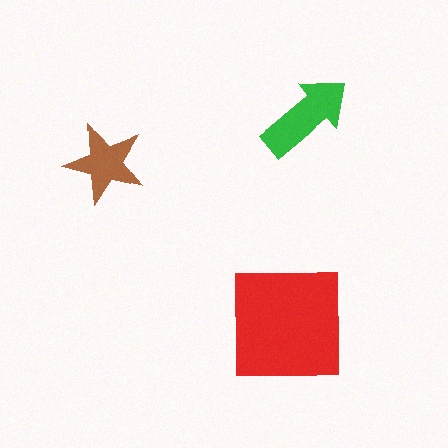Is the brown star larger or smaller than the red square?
Smaller.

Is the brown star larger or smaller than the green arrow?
Smaller.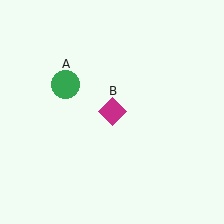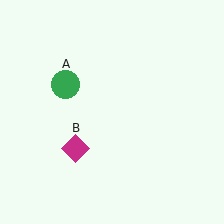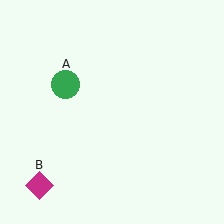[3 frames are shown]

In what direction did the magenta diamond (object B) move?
The magenta diamond (object B) moved down and to the left.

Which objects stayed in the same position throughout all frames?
Green circle (object A) remained stationary.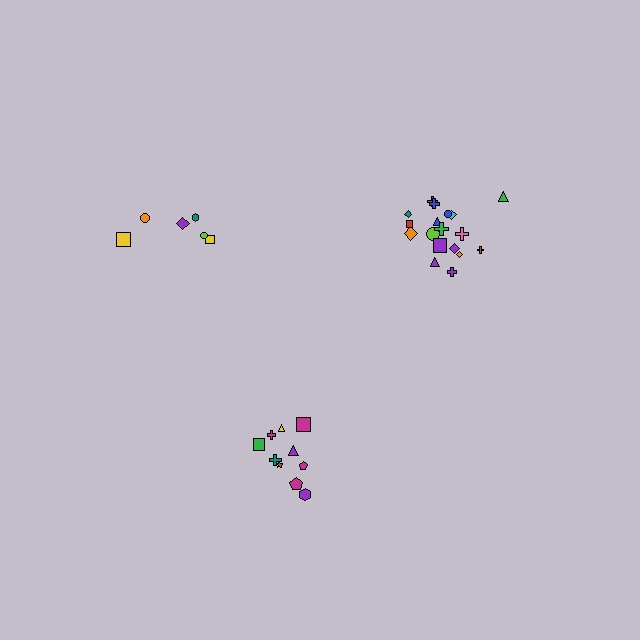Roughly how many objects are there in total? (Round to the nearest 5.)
Roughly 35 objects in total.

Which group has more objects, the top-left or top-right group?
The top-right group.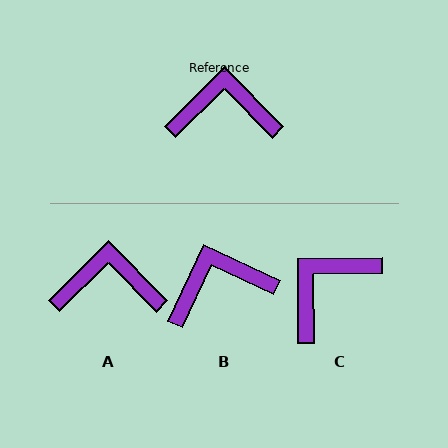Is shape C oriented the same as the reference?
No, it is off by about 46 degrees.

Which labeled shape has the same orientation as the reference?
A.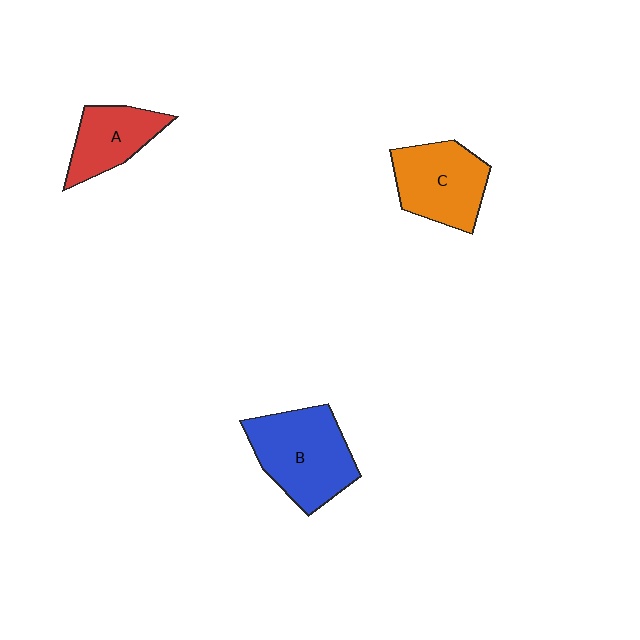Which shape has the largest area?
Shape B (blue).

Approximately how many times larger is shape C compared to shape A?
Approximately 1.3 times.